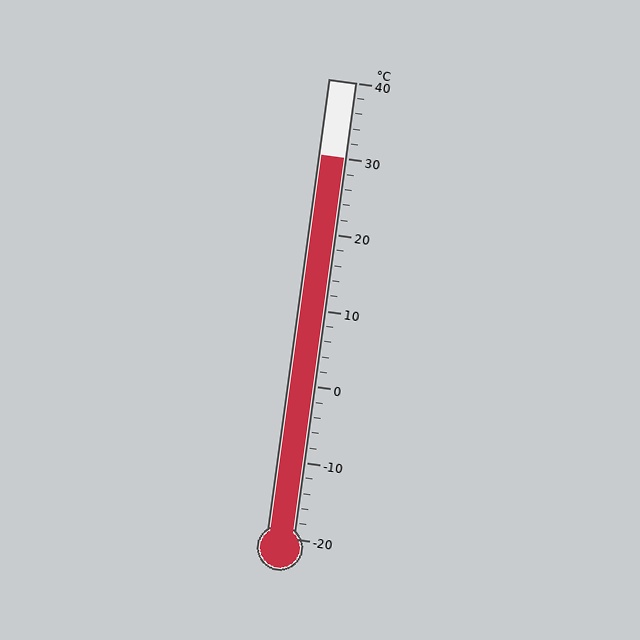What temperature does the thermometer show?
The thermometer shows approximately 30°C.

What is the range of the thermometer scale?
The thermometer scale ranges from -20°C to 40°C.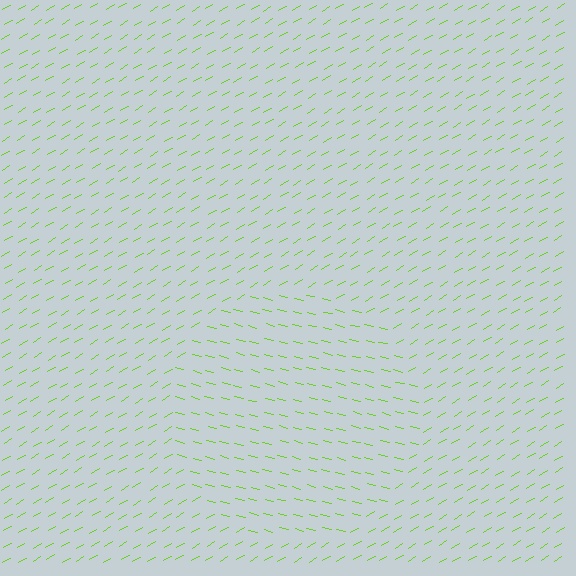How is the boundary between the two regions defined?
The boundary is defined purely by a change in line orientation (approximately 45 degrees difference). All lines are the same color and thickness.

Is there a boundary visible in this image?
Yes, there is a texture boundary formed by a change in line orientation.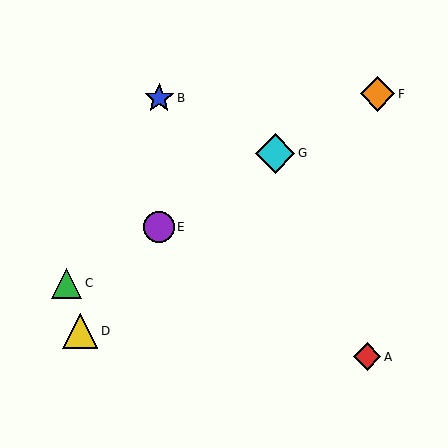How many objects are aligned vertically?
2 objects (B, E) are aligned vertically.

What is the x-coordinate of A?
Object A is at x≈367.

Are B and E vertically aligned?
Yes, both are at x≈159.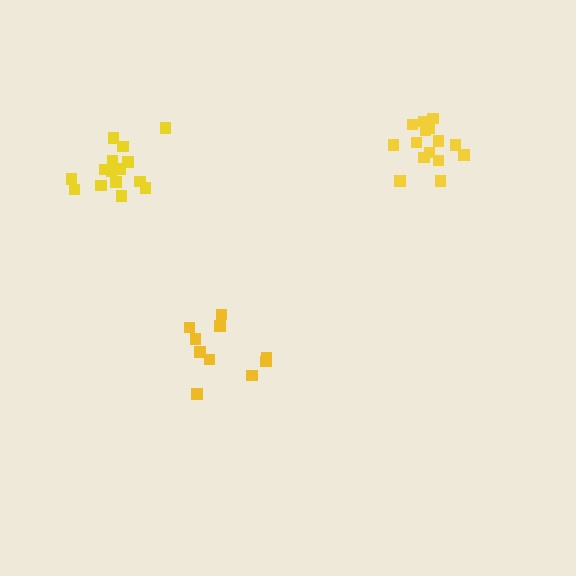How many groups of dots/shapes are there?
There are 3 groups.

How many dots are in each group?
Group 1: 15 dots, Group 2: 10 dots, Group 3: 15 dots (40 total).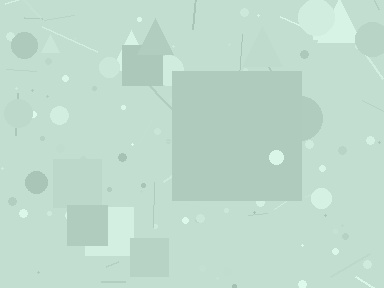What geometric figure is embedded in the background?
A square is embedded in the background.